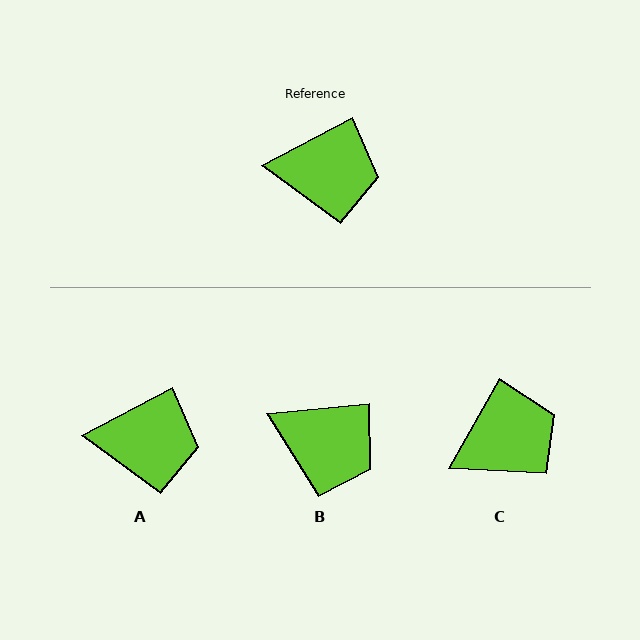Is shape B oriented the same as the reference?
No, it is off by about 22 degrees.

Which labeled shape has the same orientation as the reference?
A.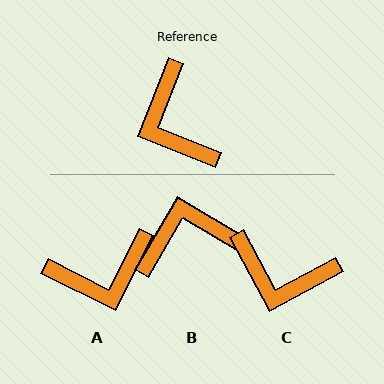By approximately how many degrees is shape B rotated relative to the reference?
Approximately 99 degrees clockwise.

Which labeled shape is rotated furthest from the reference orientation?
B, about 99 degrees away.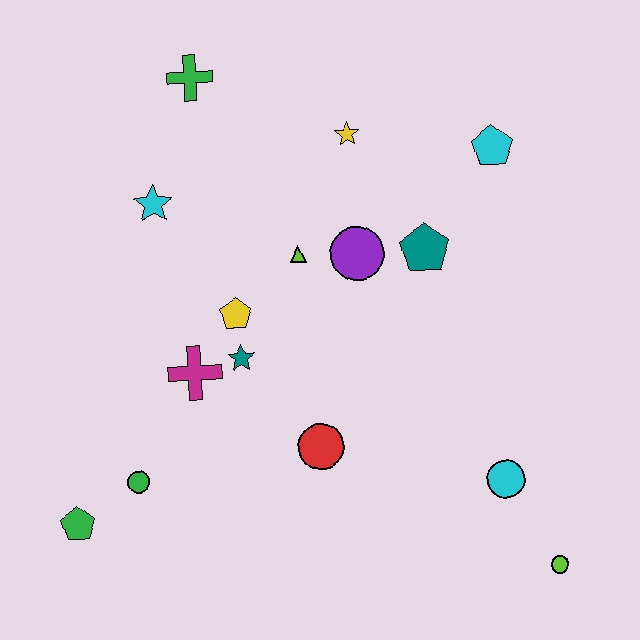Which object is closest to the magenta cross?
The teal star is closest to the magenta cross.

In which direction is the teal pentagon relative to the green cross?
The teal pentagon is to the right of the green cross.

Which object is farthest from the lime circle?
The green cross is farthest from the lime circle.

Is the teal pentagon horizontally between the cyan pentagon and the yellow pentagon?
Yes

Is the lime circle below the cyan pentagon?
Yes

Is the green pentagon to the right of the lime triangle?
No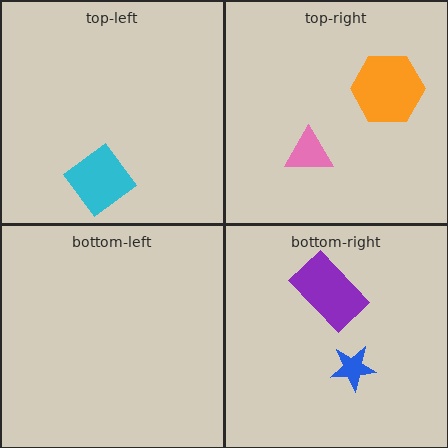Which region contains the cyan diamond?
The top-left region.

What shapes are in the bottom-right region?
The purple rectangle, the blue star.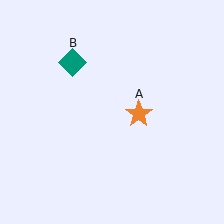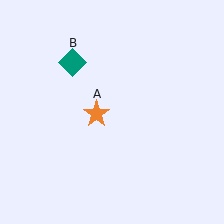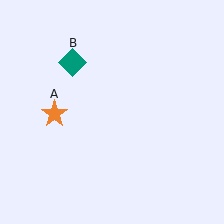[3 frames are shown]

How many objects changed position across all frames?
1 object changed position: orange star (object A).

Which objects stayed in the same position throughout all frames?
Teal diamond (object B) remained stationary.